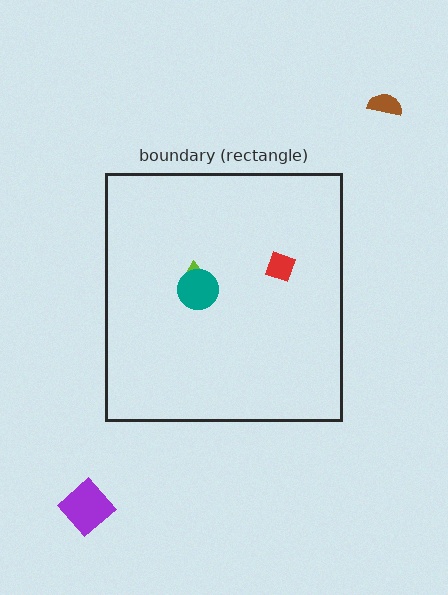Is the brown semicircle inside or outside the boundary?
Outside.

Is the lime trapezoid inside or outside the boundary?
Inside.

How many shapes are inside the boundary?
3 inside, 2 outside.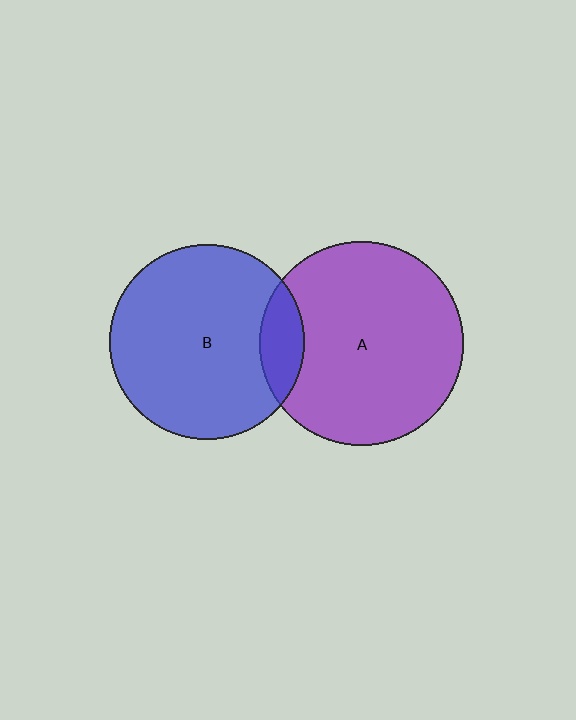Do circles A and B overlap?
Yes.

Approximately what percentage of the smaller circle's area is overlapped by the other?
Approximately 15%.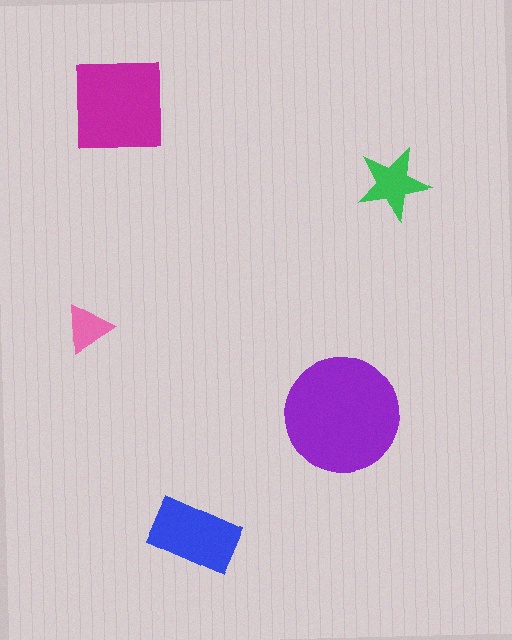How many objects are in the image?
There are 5 objects in the image.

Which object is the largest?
The purple circle.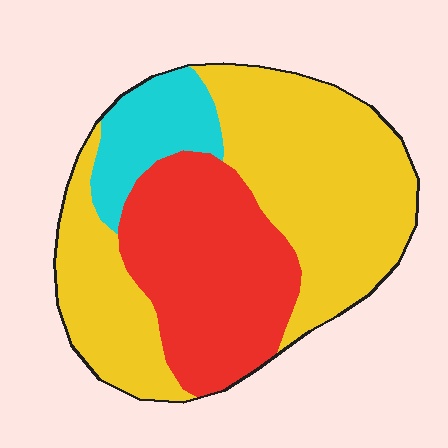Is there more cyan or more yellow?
Yellow.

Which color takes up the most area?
Yellow, at roughly 55%.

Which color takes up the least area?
Cyan, at roughly 10%.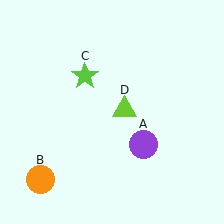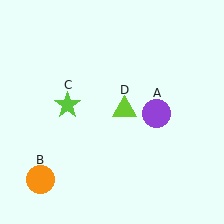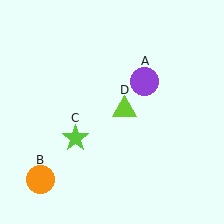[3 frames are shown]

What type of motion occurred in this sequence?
The purple circle (object A), lime star (object C) rotated counterclockwise around the center of the scene.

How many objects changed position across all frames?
2 objects changed position: purple circle (object A), lime star (object C).